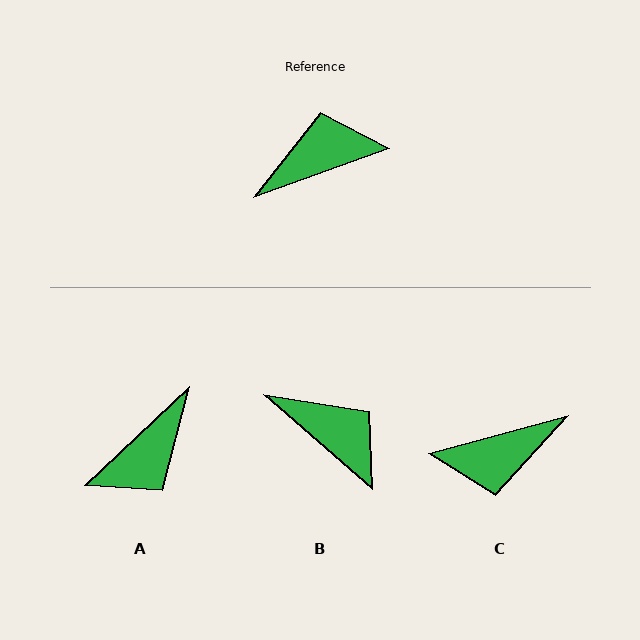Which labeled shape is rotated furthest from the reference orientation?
C, about 175 degrees away.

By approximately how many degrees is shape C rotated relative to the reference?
Approximately 175 degrees counter-clockwise.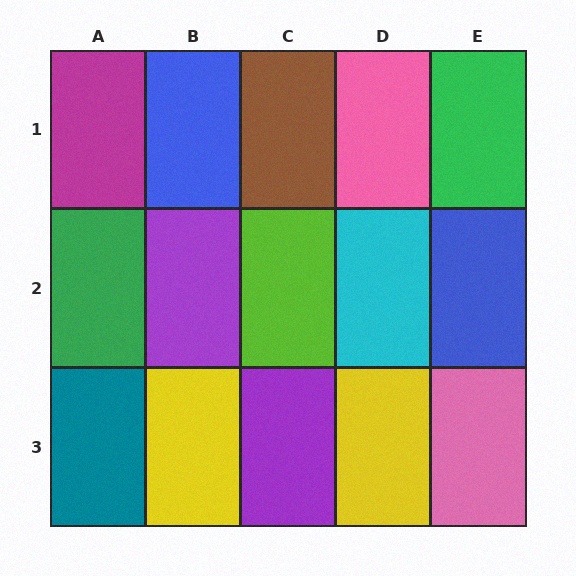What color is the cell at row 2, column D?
Cyan.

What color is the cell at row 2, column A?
Green.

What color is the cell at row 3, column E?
Pink.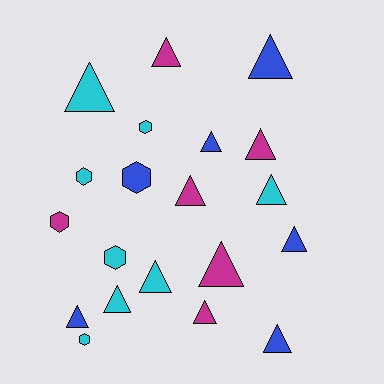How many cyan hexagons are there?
There are 4 cyan hexagons.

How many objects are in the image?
There are 20 objects.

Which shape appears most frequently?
Triangle, with 14 objects.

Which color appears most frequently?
Cyan, with 8 objects.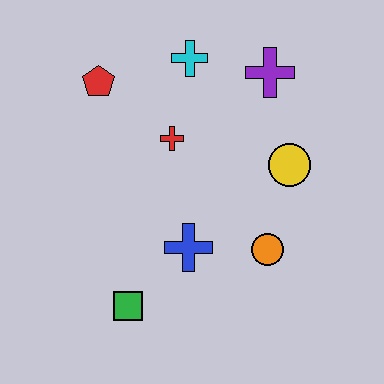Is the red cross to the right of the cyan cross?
No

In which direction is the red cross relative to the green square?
The red cross is above the green square.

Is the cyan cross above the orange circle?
Yes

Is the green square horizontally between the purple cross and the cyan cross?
No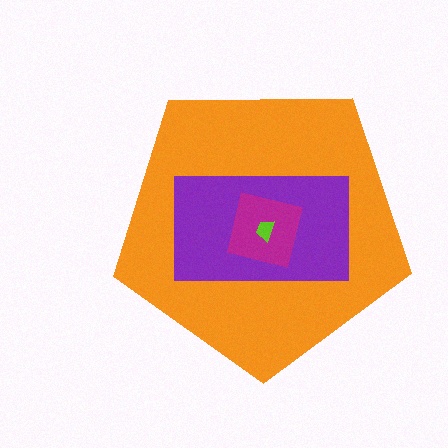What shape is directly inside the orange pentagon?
The purple rectangle.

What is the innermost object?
The lime trapezoid.